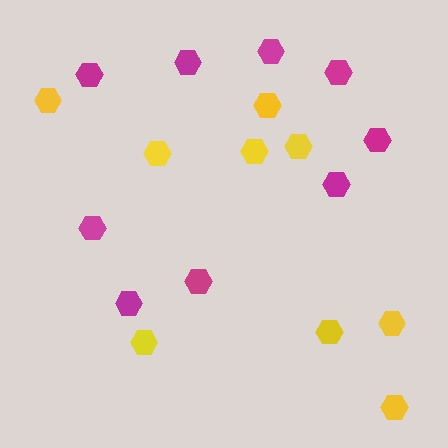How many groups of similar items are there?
There are 2 groups: one group of yellow hexagons (9) and one group of magenta hexagons (9).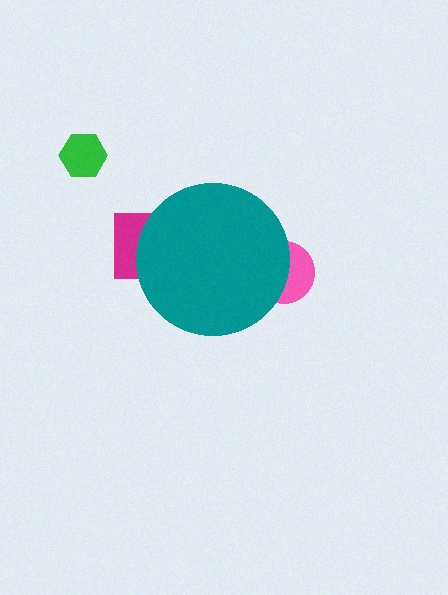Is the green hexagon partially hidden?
No, the green hexagon is fully visible.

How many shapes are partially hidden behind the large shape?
2 shapes are partially hidden.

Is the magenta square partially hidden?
Yes, the magenta square is partially hidden behind the teal circle.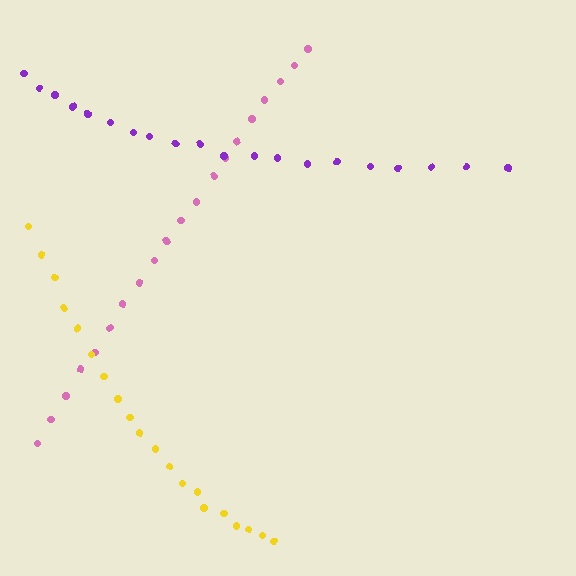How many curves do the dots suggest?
There are 3 distinct paths.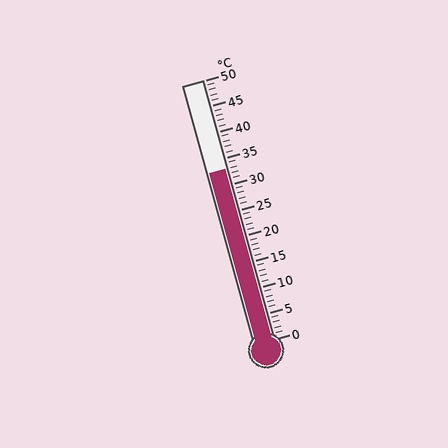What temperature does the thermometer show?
The thermometer shows approximately 33°C.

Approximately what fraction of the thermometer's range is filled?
The thermometer is filled to approximately 65% of its range.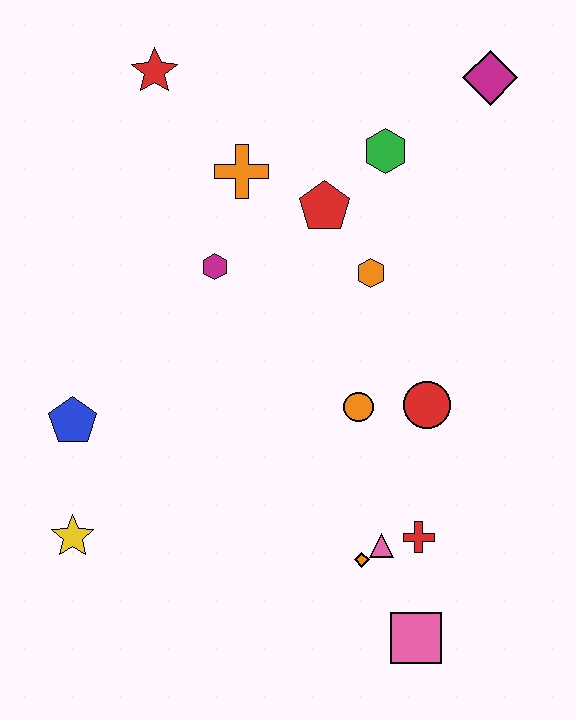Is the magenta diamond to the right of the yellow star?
Yes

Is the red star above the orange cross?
Yes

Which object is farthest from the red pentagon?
The pink square is farthest from the red pentagon.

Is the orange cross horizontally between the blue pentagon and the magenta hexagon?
No